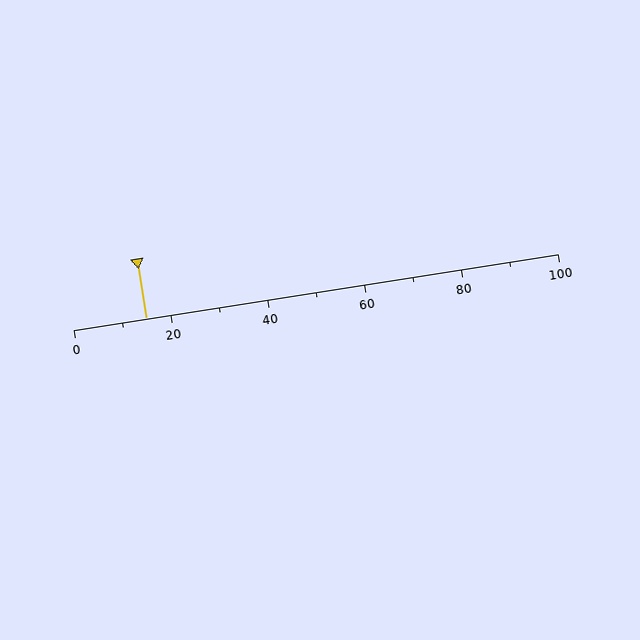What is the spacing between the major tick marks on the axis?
The major ticks are spaced 20 apart.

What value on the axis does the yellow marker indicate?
The marker indicates approximately 15.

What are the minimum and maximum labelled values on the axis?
The axis runs from 0 to 100.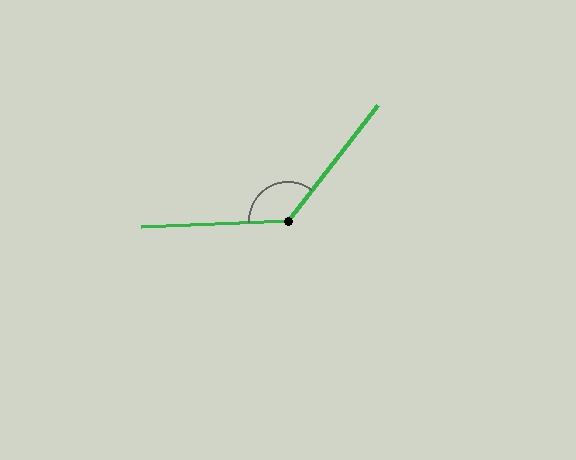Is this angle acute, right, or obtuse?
It is obtuse.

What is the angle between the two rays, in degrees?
Approximately 130 degrees.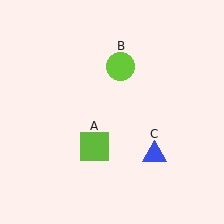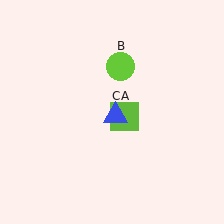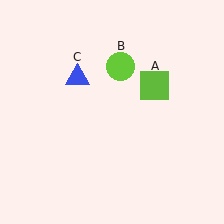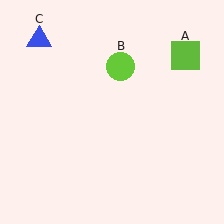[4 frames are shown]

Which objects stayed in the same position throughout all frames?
Lime circle (object B) remained stationary.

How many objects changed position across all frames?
2 objects changed position: lime square (object A), blue triangle (object C).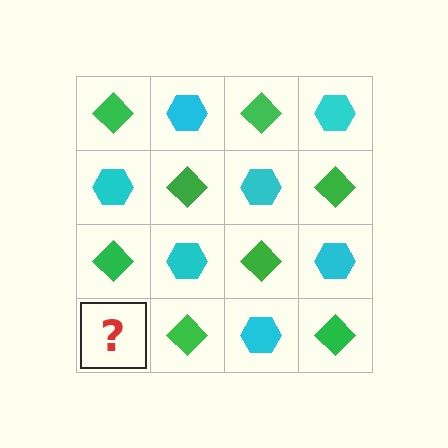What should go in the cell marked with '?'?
The missing cell should contain a cyan hexagon.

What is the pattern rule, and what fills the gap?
The rule is that it alternates green diamond and cyan hexagon in a checkerboard pattern. The gap should be filled with a cyan hexagon.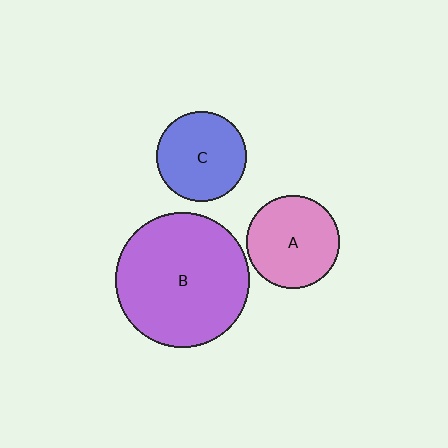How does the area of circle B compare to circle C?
Approximately 2.2 times.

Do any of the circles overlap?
No, none of the circles overlap.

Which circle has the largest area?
Circle B (purple).